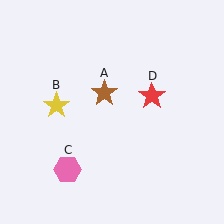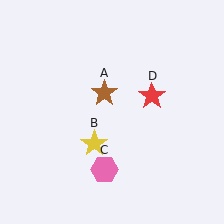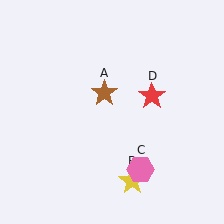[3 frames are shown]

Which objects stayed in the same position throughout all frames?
Brown star (object A) and red star (object D) remained stationary.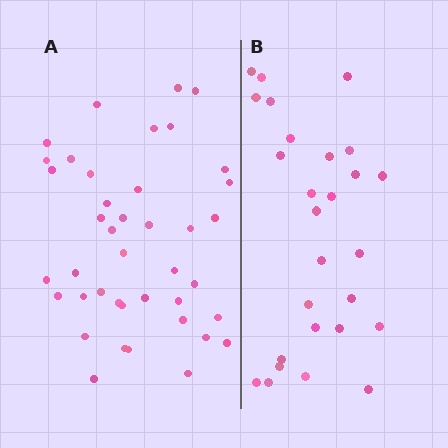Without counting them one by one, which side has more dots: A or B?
Region A (the left region) has more dots.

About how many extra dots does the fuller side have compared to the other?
Region A has approximately 15 more dots than region B.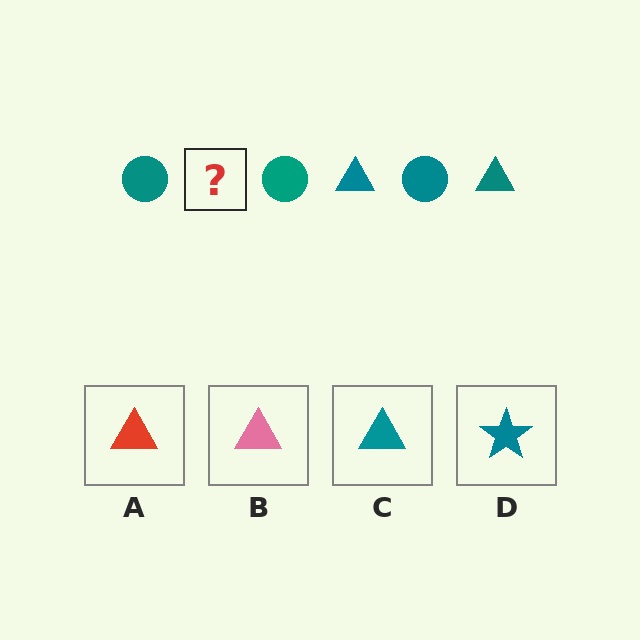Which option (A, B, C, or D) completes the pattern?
C.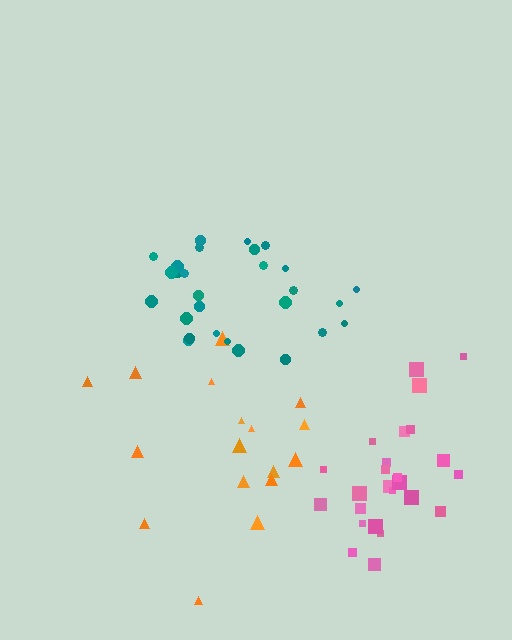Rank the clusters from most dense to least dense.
pink, teal, orange.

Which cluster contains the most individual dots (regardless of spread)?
Teal (28).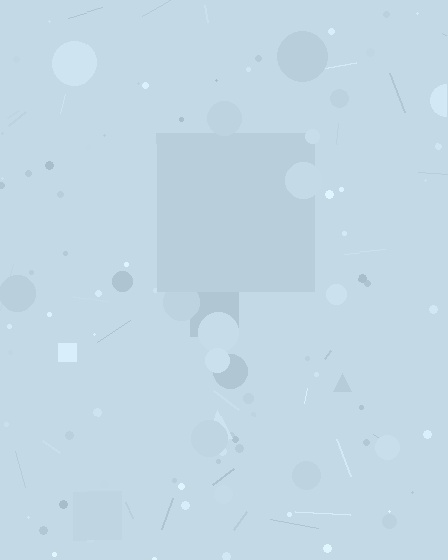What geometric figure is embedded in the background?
A square is embedded in the background.